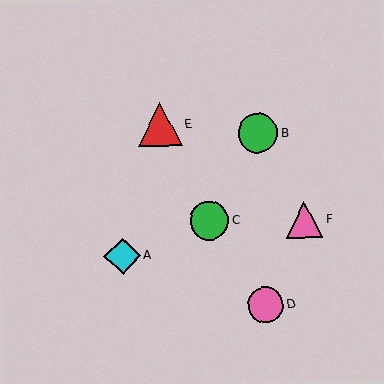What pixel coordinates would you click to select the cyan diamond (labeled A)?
Click at (123, 256) to select the cyan diamond A.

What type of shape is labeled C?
Shape C is a green circle.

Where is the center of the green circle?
The center of the green circle is at (209, 221).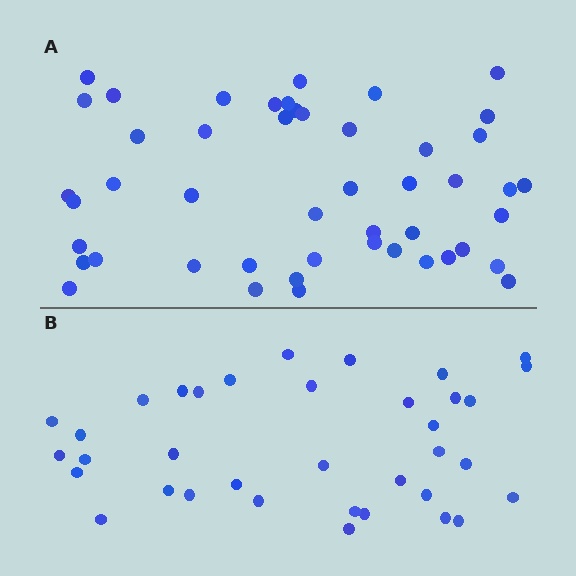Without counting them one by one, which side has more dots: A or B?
Region A (the top region) has more dots.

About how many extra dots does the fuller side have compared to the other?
Region A has roughly 12 or so more dots than region B.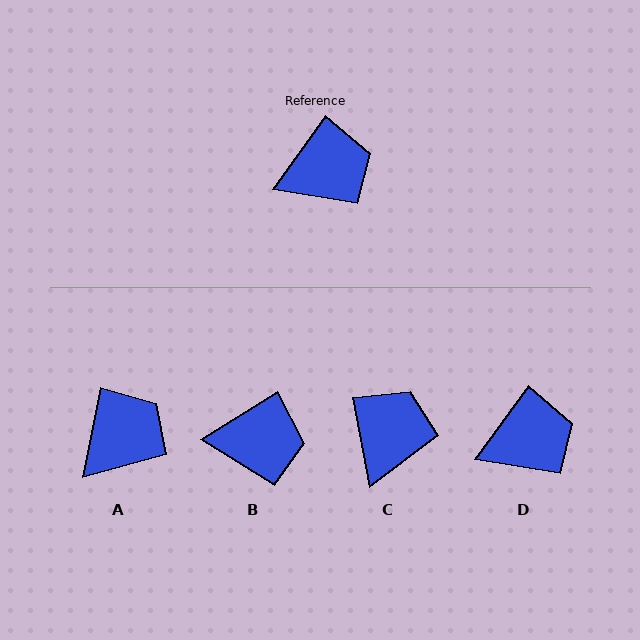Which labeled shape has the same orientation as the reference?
D.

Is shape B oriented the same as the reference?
No, it is off by about 22 degrees.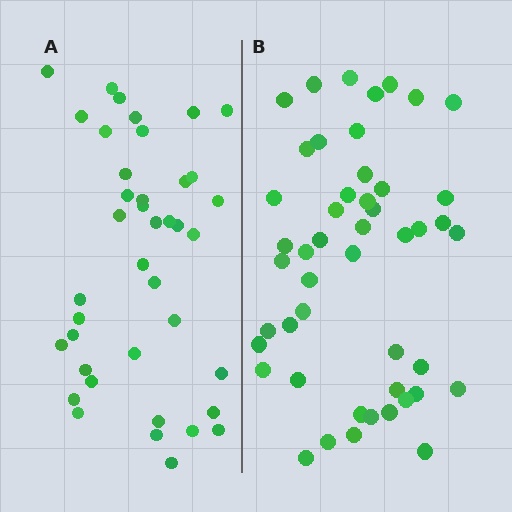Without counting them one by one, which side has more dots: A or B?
Region B (the right region) has more dots.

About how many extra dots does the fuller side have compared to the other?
Region B has roughly 8 or so more dots than region A.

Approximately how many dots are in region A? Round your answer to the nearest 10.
About 40 dots.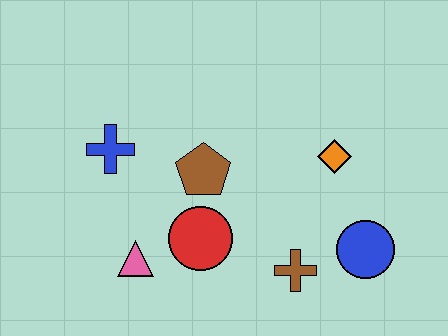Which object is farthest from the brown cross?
The blue cross is farthest from the brown cross.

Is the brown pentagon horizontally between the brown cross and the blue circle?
No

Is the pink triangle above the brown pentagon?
No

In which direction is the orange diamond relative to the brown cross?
The orange diamond is above the brown cross.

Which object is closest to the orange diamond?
The blue circle is closest to the orange diamond.